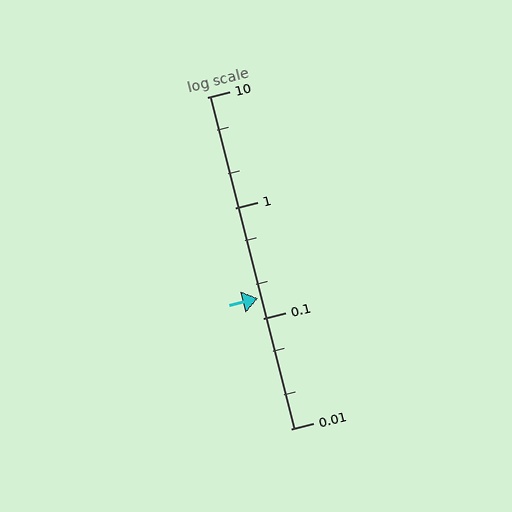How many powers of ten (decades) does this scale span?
The scale spans 3 decades, from 0.01 to 10.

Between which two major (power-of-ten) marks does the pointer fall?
The pointer is between 0.1 and 1.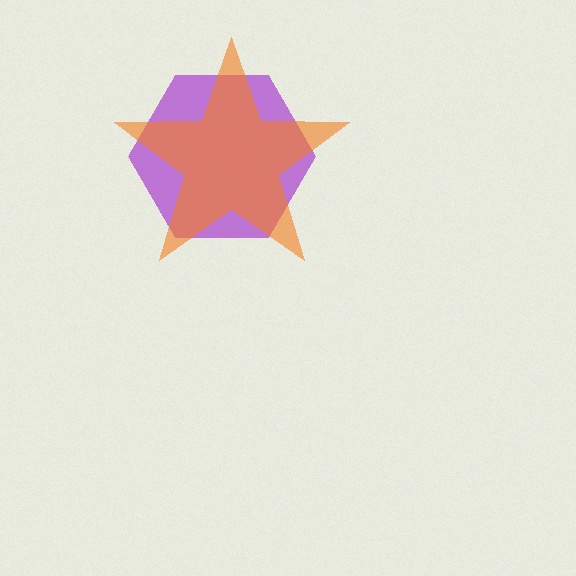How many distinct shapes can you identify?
There are 2 distinct shapes: a purple hexagon, an orange star.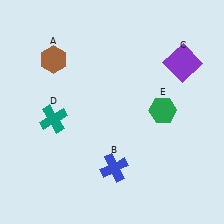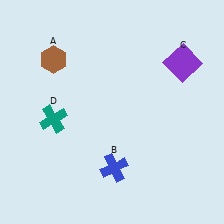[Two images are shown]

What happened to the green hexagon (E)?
The green hexagon (E) was removed in Image 2. It was in the top-right area of Image 1.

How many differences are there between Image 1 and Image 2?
There is 1 difference between the two images.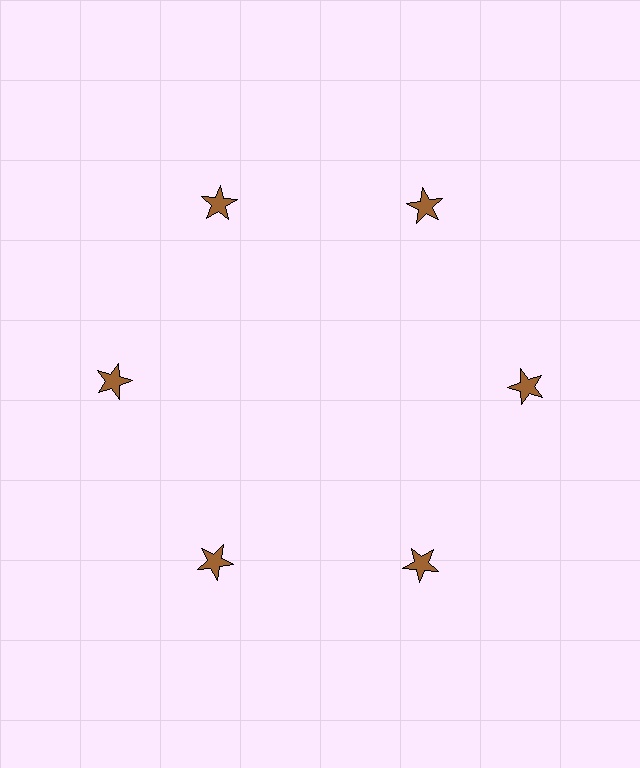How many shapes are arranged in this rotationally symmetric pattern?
There are 6 shapes, arranged in 6 groups of 1.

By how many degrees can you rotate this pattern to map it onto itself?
The pattern maps onto itself every 60 degrees of rotation.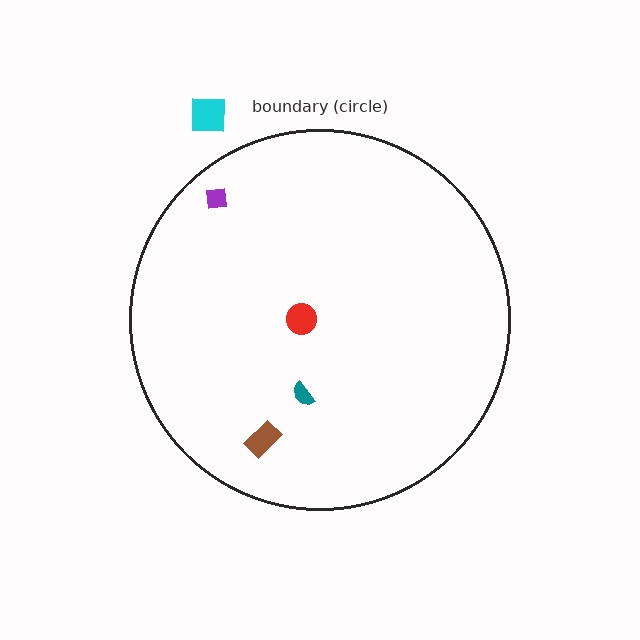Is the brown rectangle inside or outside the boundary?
Inside.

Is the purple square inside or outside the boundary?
Inside.